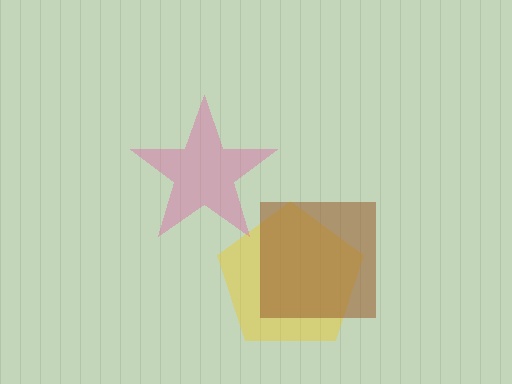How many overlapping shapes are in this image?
There are 3 overlapping shapes in the image.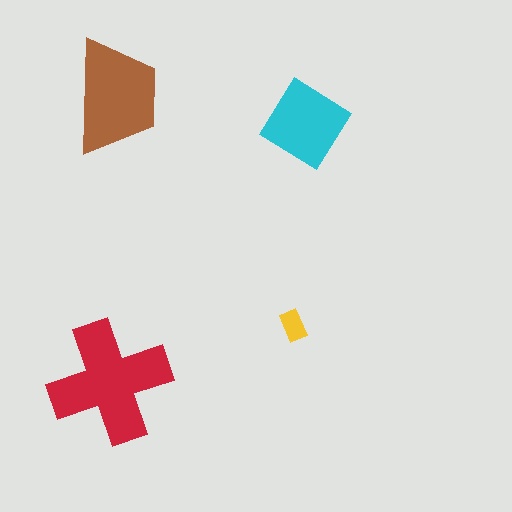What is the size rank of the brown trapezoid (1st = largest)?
2nd.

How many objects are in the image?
There are 4 objects in the image.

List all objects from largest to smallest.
The red cross, the brown trapezoid, the cyan diamond, the yellow rectangle.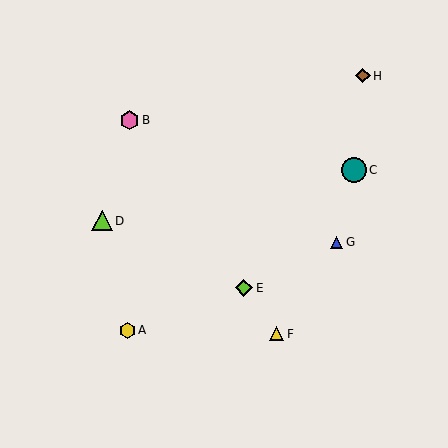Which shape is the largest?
The teal circle (labeled C) is the largest.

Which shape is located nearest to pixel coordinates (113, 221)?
The lime triangle (labeled D) at (102, 221) is nearest to that location.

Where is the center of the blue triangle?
The center of the blue triangle is at (336, 242).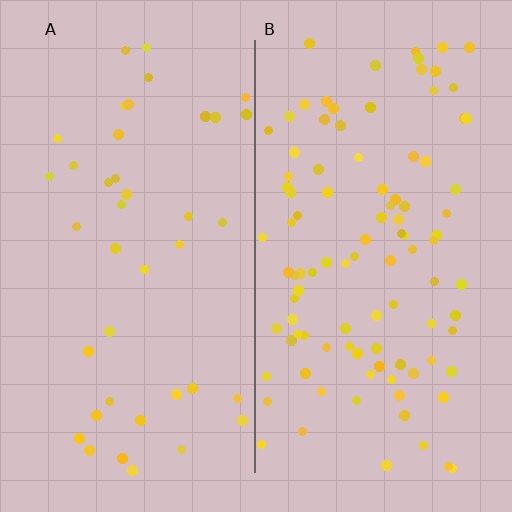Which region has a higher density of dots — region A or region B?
B (the right).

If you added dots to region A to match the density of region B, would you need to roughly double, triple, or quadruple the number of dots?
Approximately triple.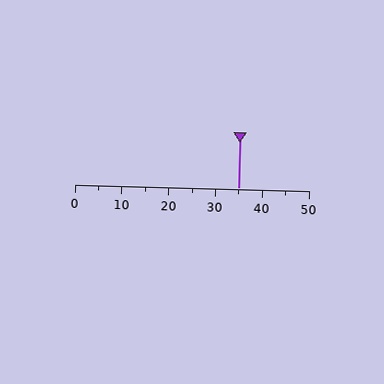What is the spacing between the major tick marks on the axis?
The major ticks are spaced 10 apart.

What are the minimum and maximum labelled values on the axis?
The axis runs from 0 to 50.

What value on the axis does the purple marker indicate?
The marker indicates approximately 35.